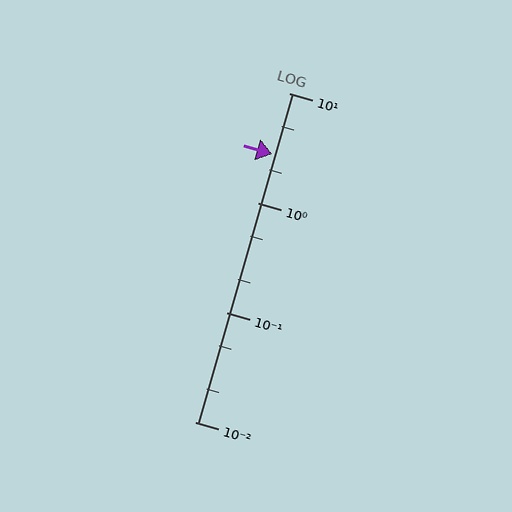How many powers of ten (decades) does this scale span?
The scale spans 3 decades, from 0.01 to 10.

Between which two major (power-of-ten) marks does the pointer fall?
The pointer is between 1 and 10.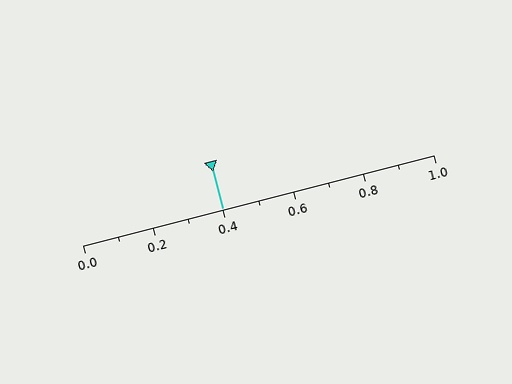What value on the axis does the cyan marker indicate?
The marker indicates approximately 0.4.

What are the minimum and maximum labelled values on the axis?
The axis runs from 0.0 to 1.0.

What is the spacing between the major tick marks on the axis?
The major ticks are spaced 0.2 apart.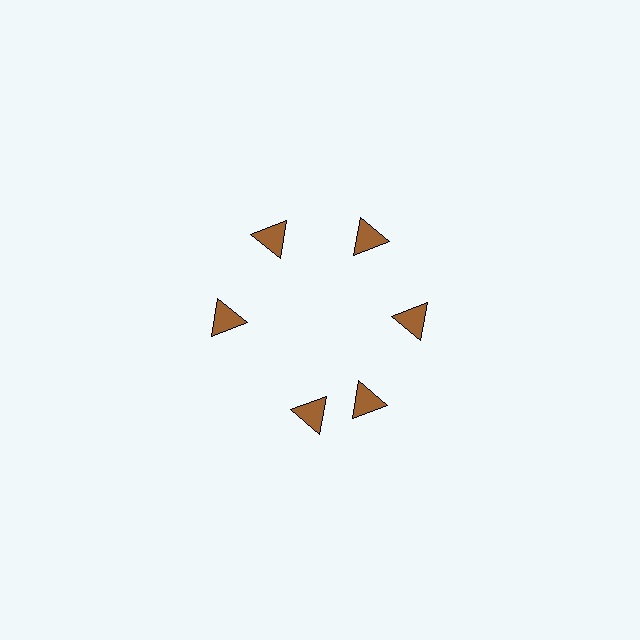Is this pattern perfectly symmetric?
No. The 6 brown triangles are arranged in a ring, but one element near the 7 o'clock position is rotated out of alignment along the ring, breaking the 6-fold rotational symmetry.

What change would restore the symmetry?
The symmetry would be restored by rotating it back into even spacing with its neighbors so that all 6 triangles sit at equal angles and equal distance from the center.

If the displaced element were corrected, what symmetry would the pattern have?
It would have 6-fold rotational symmetry — the pattern would map onto itself every 60 degrees.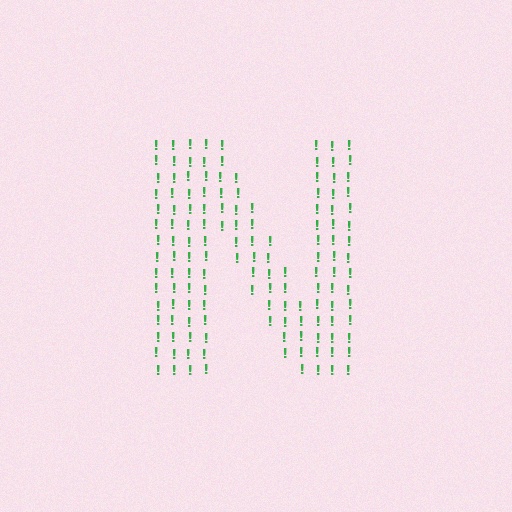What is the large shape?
The large shape is the letter N.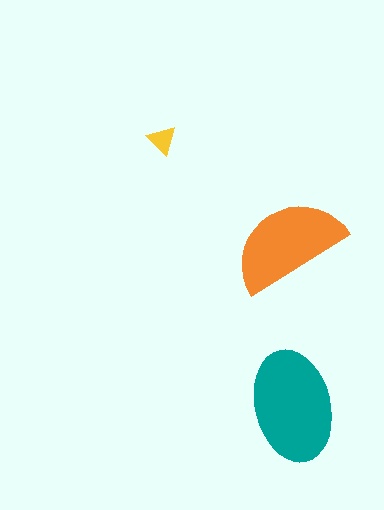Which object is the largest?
The teal ellipse.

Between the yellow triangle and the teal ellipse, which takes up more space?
The teal ellipse.